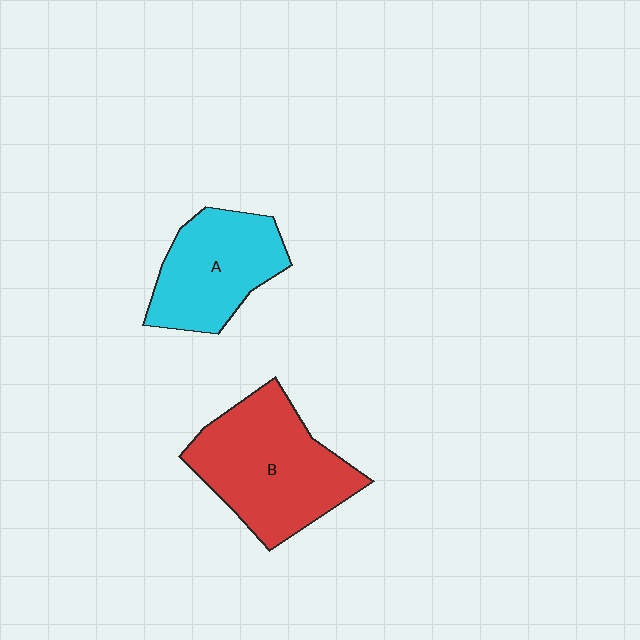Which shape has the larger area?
Shape B (red).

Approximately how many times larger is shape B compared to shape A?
Approximately 1.3 times.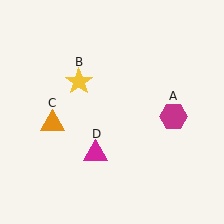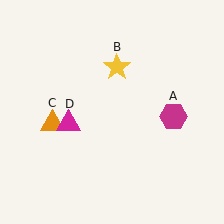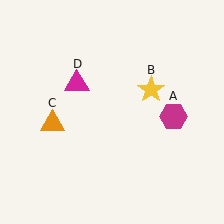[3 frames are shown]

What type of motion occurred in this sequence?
The yellow star (object B), magenta triangle (object D) rotated clockwise around the center of the scene.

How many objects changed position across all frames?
2 objects changed position: yellow star (object B), magenta triangle (object D).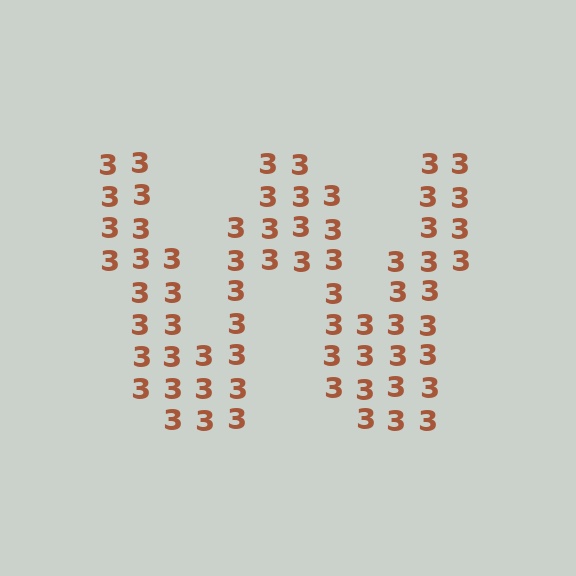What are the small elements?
The small elements are digit 3's.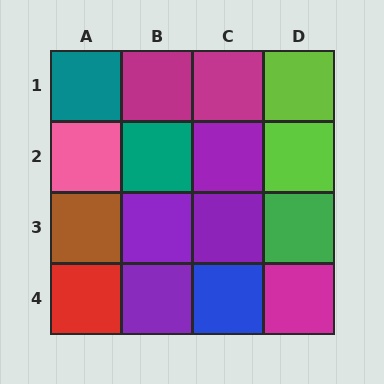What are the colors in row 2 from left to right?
Pink, teal, purple, lime.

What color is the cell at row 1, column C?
Magenta.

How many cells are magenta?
3 cells are magenta.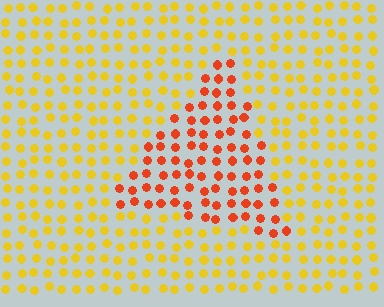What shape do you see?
I see a triangle.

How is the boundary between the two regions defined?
The boundary is defined purely by a slight shift in hue (about 40 degrees). Spacing, size, and orientation are identical on both sides.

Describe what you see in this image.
The image is filled with small yellow elements in a uniform arrangement. A triangle-shaped region is visible where the elements are tinted to a slightly different hue, forming a subtle color boundary.